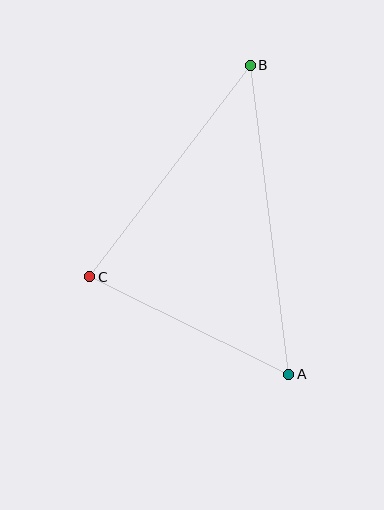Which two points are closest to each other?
Points A and C are closest to each other.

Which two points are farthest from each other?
Points A and B are farthest from each other.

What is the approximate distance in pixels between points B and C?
The distance between B and C is approximately 265 pixels.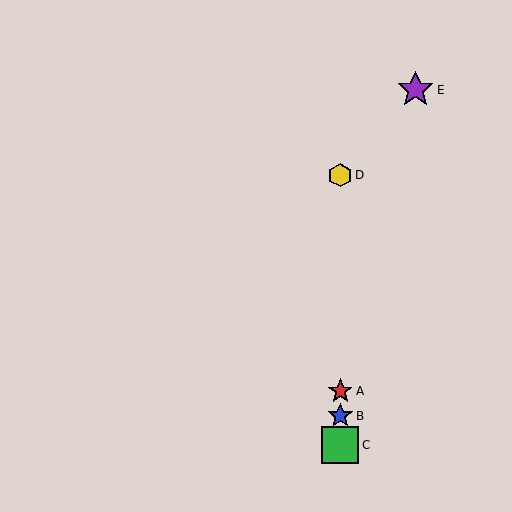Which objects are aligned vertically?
Objects A, B, C, D are aligned vertically.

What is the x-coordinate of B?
Object B is at x≈340.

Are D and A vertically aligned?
Yes, both are at x≈340.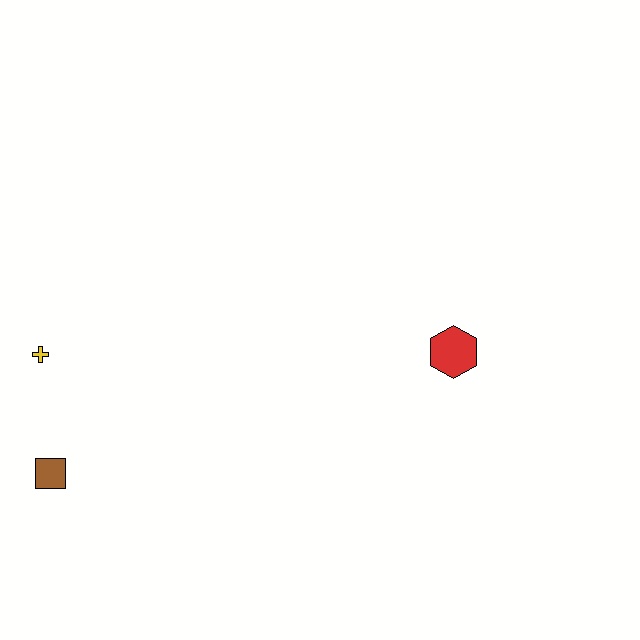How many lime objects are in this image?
There are no lime objects.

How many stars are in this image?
There are no stars.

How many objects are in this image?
There are 3 objects.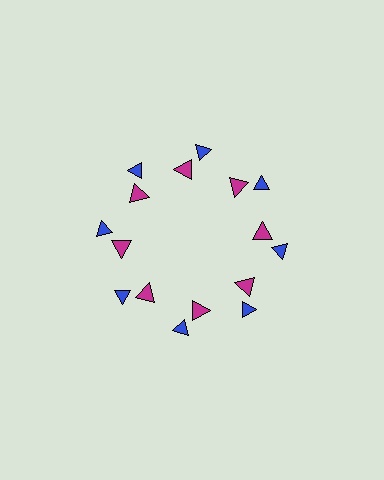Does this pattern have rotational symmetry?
Yes, this pattern has 8-fold rotational symmetry. It looks the same after rotating 45 degrees around the center.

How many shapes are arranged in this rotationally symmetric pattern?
There are 16 shapes, arranged in 8 groups of 2.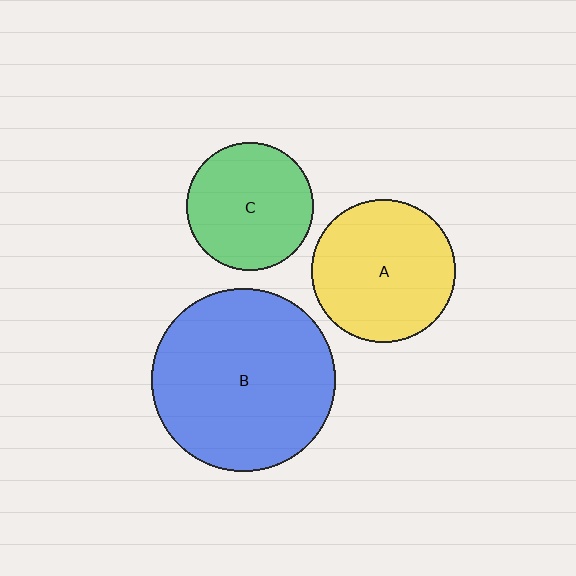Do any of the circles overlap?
No, none of the circles overlap.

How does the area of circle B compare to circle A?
Approximately 1.6 times.